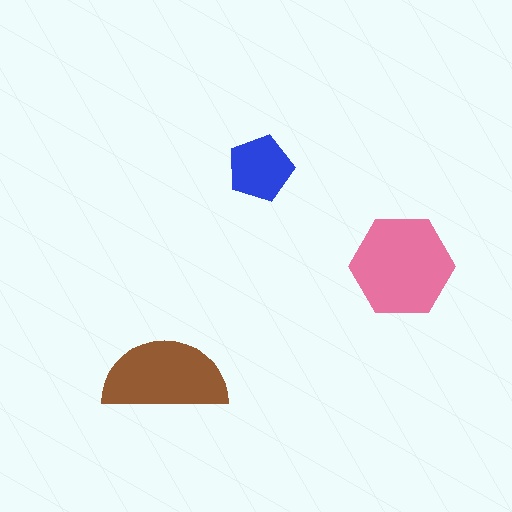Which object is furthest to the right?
The pink hexagon is rightmost.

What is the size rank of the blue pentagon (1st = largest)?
3rd.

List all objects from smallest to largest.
The blue pentagon, the brown semicircle, the pink hexagon.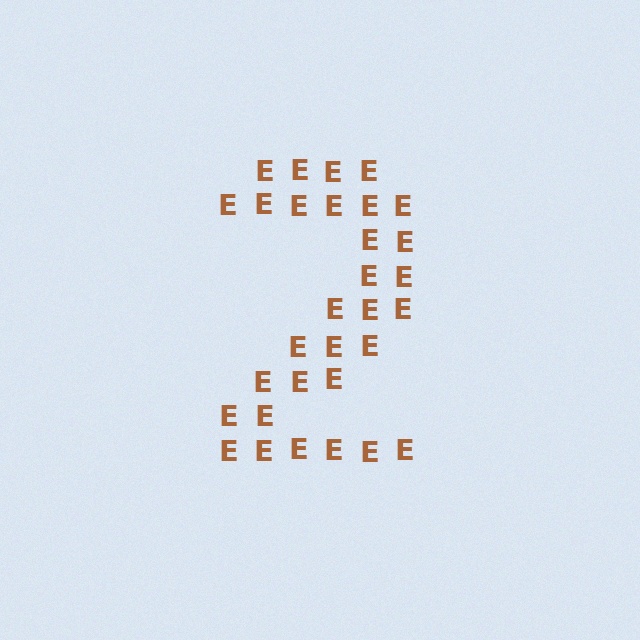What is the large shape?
The large shape is the digit 2.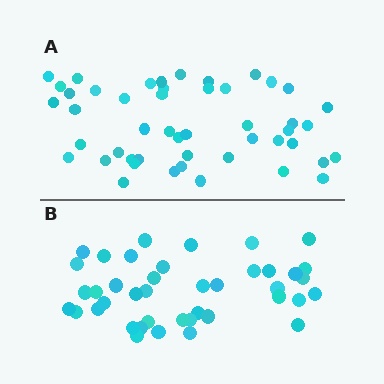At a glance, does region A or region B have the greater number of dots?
Region A (the top region) has more dots.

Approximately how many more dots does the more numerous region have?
Region A has roughly 8 or so more dots than region B.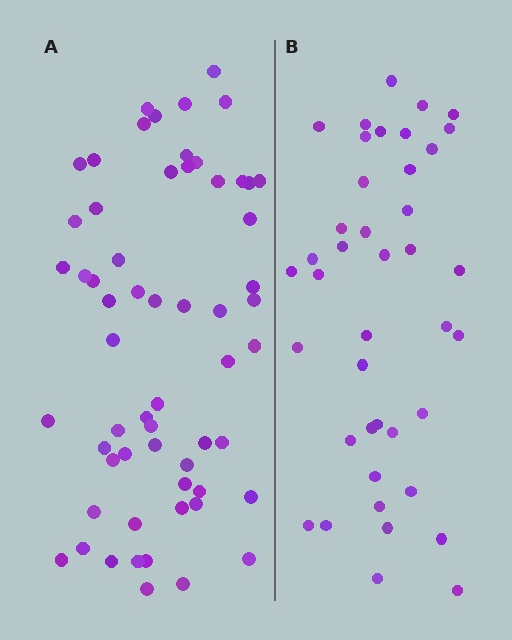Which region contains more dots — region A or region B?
Region A (the left region) has more dots.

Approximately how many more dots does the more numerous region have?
Region A has approximately 20 more dots than region B.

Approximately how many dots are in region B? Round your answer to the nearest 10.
About 40 dots. (The exact count is 41, which rounds to 40.)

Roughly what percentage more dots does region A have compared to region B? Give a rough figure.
About 45% more.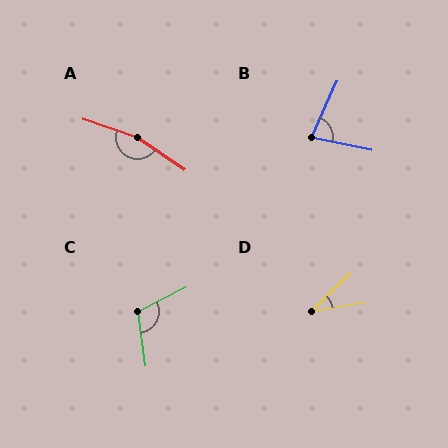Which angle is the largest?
A, at approximately 165 degrees.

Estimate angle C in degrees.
Approximately 109 degrees.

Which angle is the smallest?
D, at approximately 35 degrees.